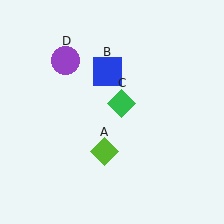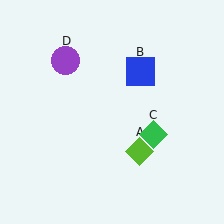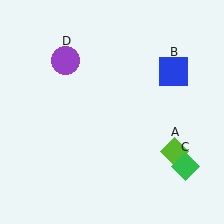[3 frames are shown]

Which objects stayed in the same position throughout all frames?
Purple circle (object D) remained stationary.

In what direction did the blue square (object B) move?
The blue square (object B) moved right.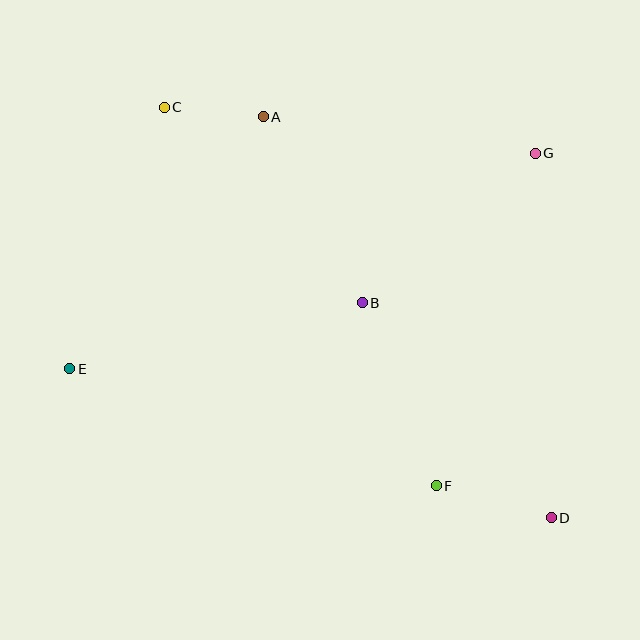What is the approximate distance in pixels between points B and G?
The distance between B and G is approximately 229 pixels.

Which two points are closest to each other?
Points A and C are closest to each other.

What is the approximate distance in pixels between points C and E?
The distance between C and E is approximately 278 pixels.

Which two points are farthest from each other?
Points C and D are farthest from each other.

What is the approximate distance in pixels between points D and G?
The distance between D and G is approximately 365 pixels.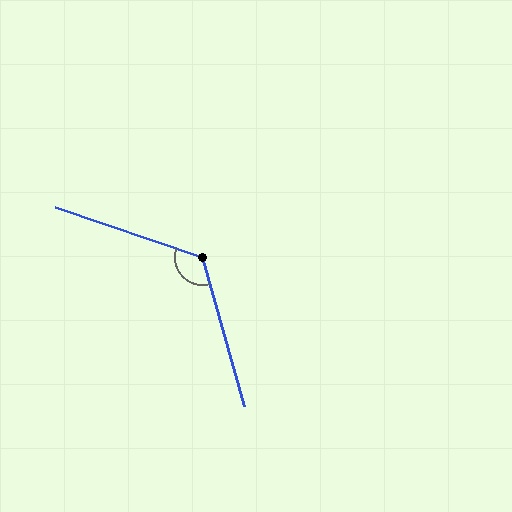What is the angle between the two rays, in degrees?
Approximately 124 degrees.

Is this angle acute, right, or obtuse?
It is obtuse.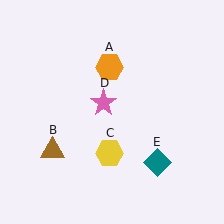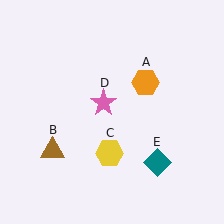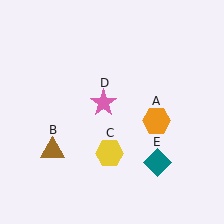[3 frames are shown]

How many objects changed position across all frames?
1 object changed position: orange hexagon (object A).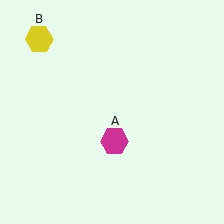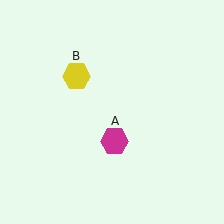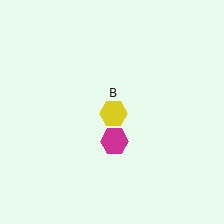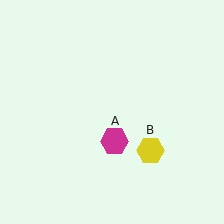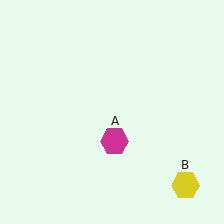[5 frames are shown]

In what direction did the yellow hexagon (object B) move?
The yellow hexagon (object B) moved down and to the right.